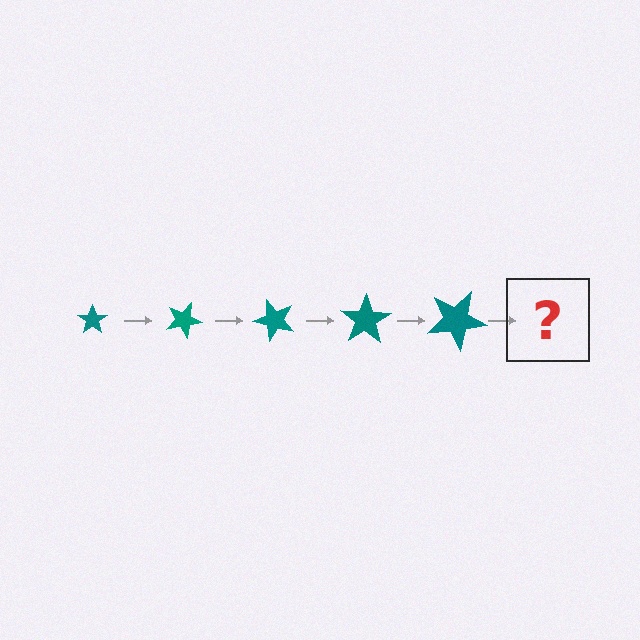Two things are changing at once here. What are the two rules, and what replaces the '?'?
The two rules are that the star grows larger each step and it rotates 25 degrees each step. The '?' should be a star, larger than the previous one and rotated 125 degrees from the start.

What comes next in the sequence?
The next element should be a star, larger than the previous one and rotated 125 degrees from the start.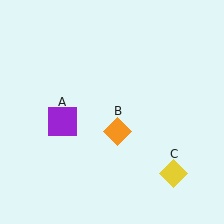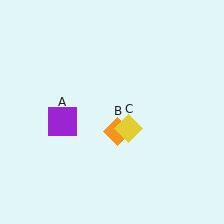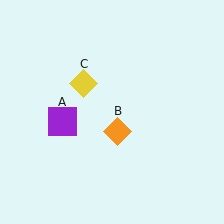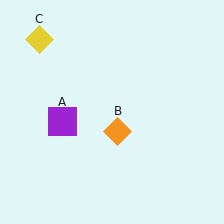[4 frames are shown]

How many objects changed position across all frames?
1 object changed position: yellow diamond (object C).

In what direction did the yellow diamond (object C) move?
The yellow diamond (object C) moved up and to the left.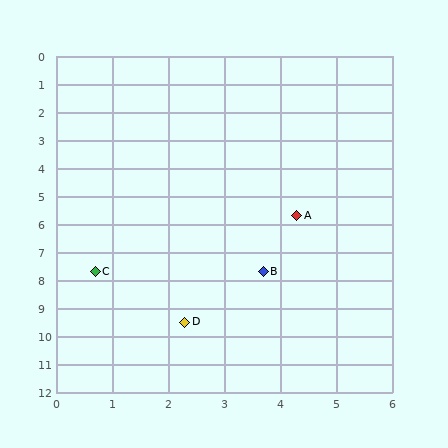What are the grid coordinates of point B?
Point B is at approximately (3.7, 7.7).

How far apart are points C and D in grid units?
Points C and D are about 2.4 grid units apart.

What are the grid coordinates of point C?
Point C is at approximately (0.7, 7.7).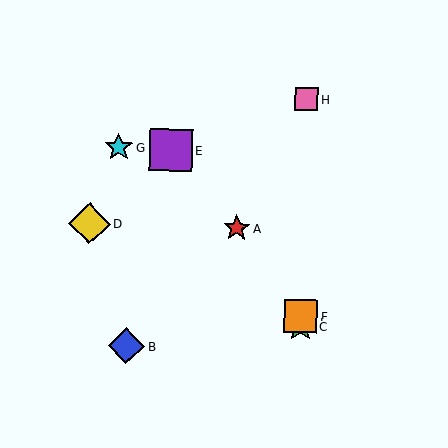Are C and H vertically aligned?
Yes, both are at x≈300.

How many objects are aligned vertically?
3 objects (C, F, H) are aligned vertically.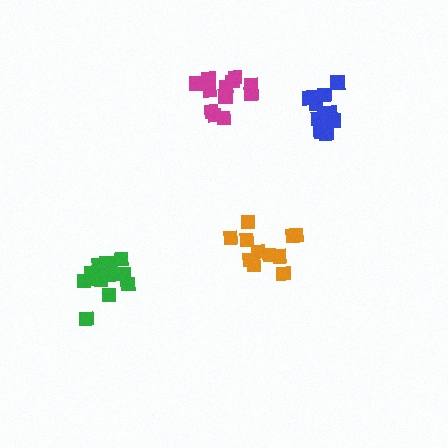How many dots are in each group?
Group 1: 12 dots, Group 2: 16 dots, Group 3: 11 dots, Group 4: 12 dots (51 total).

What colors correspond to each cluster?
The clusters are colored: magenta, green, orange, blue.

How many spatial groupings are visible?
There are 4 spatial groupings.